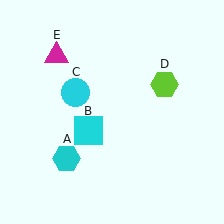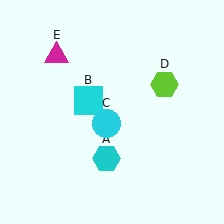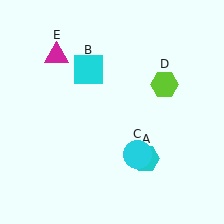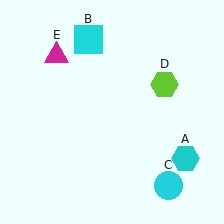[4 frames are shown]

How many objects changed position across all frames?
3 objects changed position: cyan hexagon (object A), cyan square (object B), cyan circle (object C).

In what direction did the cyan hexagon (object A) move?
The cyan hexagon (object A) moved right.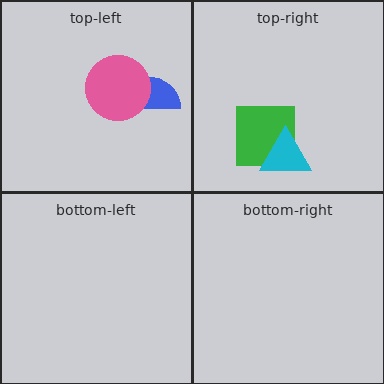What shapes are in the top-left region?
The blue semicircle, the pink circle.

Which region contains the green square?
The top-right region.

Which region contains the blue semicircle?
The top-left region.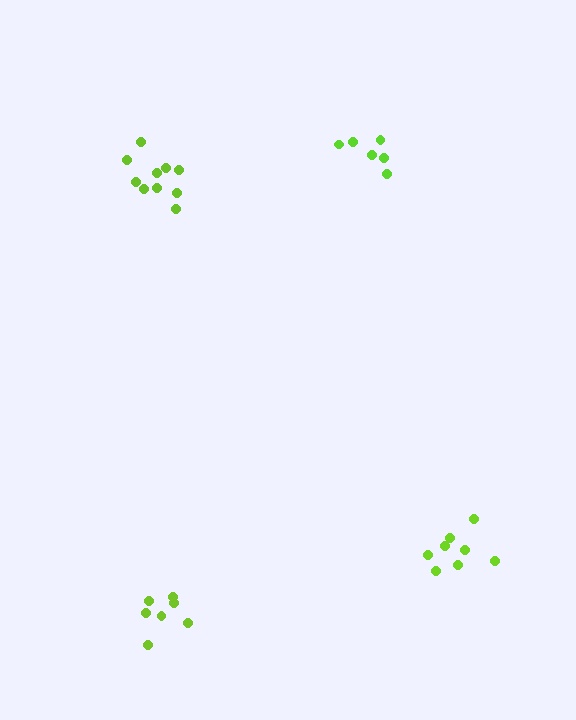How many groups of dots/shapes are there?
There are 4 groups.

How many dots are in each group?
Group 1: 10 dots, Group 2: 6 dots, Group 3: 7 dots, Group 4: 8 dots (31 total).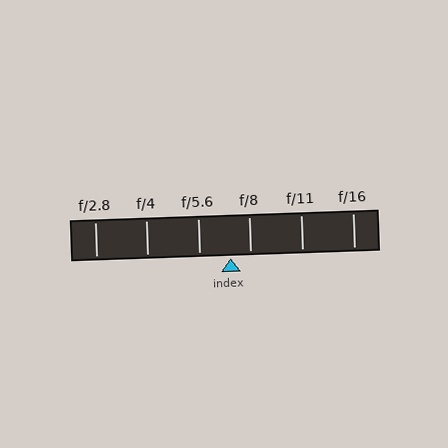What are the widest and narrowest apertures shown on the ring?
The widest aperture shown is f/2.8 and the narrowest is f/16.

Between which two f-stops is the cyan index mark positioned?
The index mark is between f/5.6 and f/8.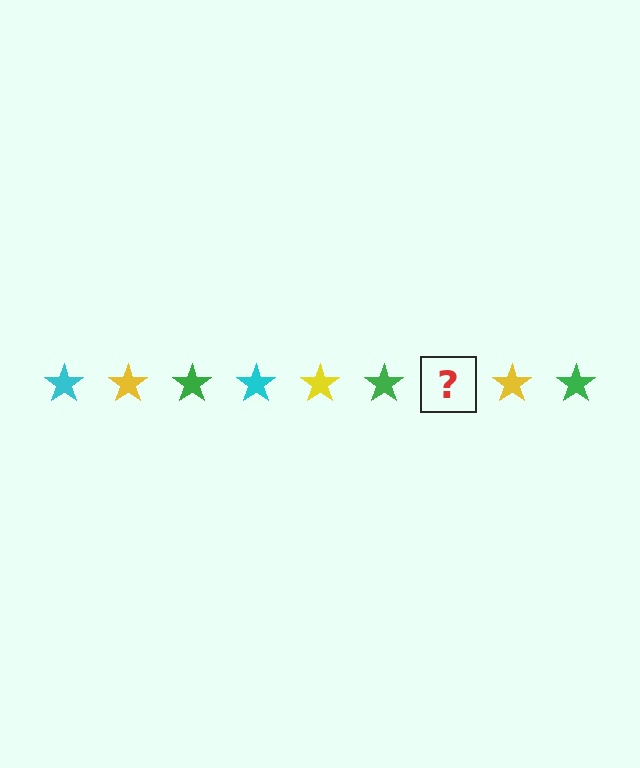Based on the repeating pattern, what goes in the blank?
The blank should be a cyan star.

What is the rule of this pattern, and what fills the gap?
The rule is that the pattern cycles through cyan, yellow, green stars. The gap should be filled with a cyan star.